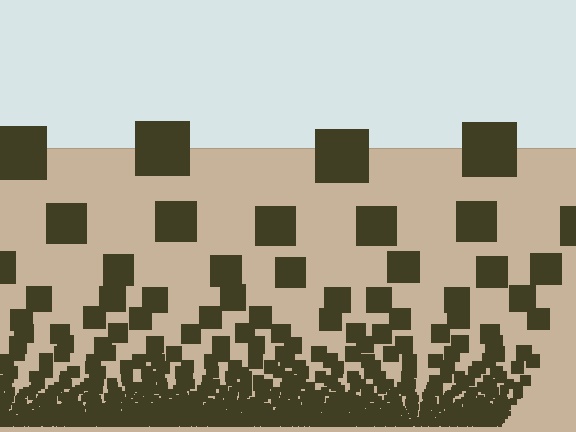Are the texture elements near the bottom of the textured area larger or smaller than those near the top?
Smaller. The gradient is inverted — elements near the bottom are smaller and denser.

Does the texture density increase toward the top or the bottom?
Density increases toward the bottom.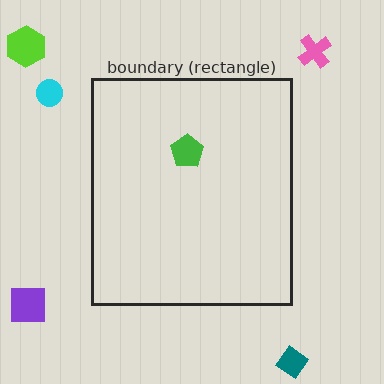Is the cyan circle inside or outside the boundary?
Outside.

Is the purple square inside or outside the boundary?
Outside.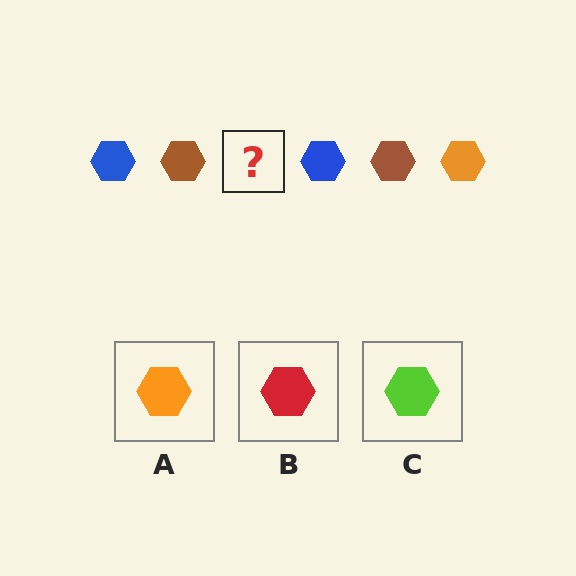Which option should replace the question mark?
Option A.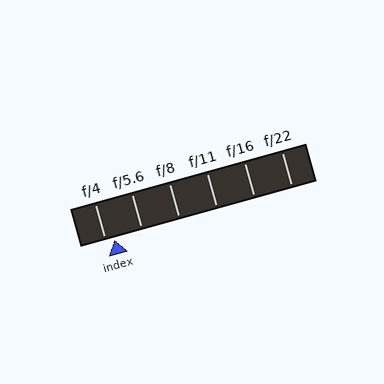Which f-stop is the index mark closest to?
The index mark is closest to f/4.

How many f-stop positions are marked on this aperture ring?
There are 6 f-stop positions marked.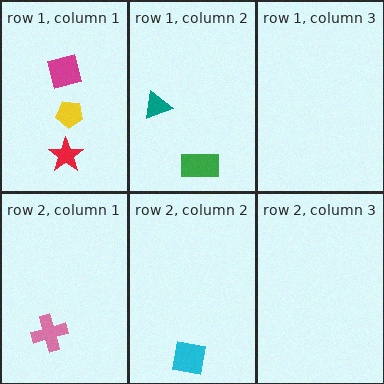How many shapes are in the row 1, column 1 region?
3.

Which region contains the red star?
The row 1, column 1 region.